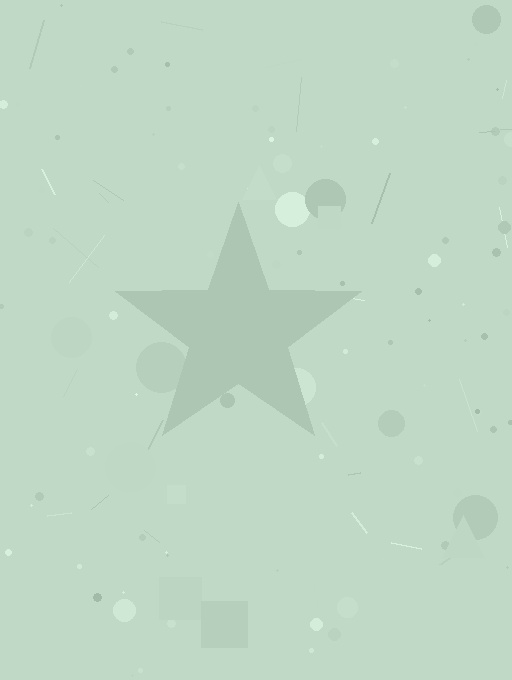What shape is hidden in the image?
A star is hidden in the image.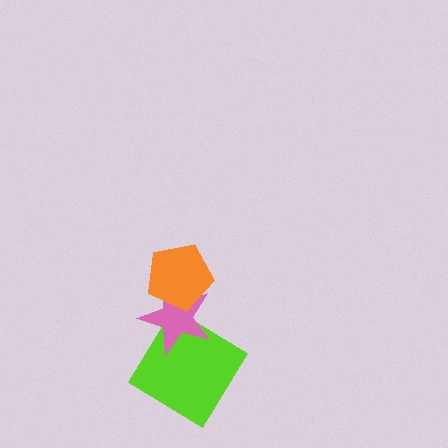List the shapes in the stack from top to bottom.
From top to bottom: the orange pentagon, the pink star, the lime diamond.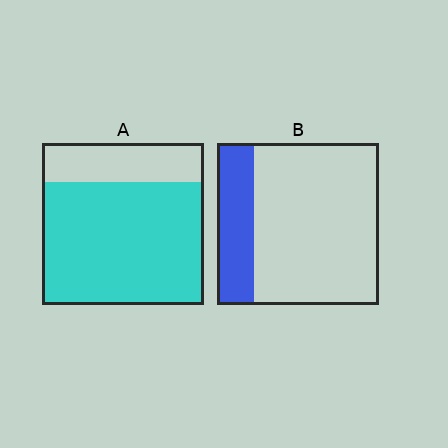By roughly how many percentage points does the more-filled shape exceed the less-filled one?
By roughly 55 percentage points (A over B).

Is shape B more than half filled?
No.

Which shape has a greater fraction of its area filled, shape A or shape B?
Shape A.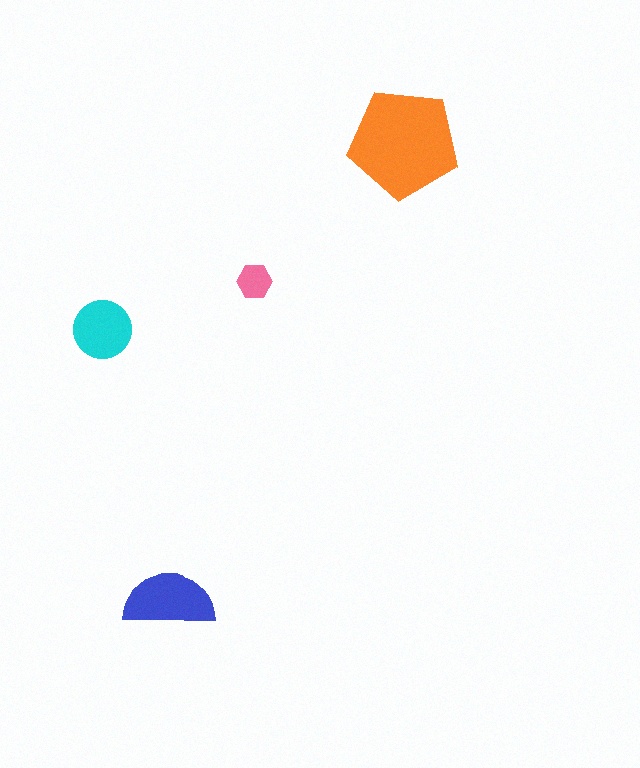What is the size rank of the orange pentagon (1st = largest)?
1st.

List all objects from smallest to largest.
The pink hexagon, the cyan circle, the blue semicircle, the orange pentagon.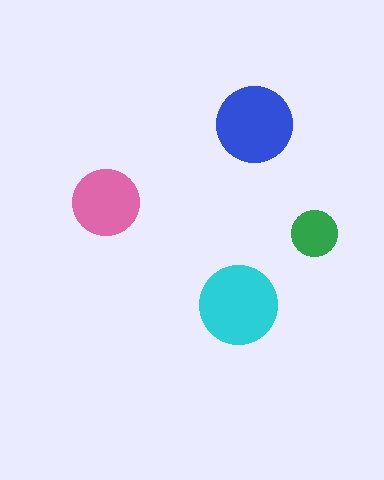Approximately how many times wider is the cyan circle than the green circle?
About 1.5 times wider.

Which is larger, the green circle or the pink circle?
The pink one.